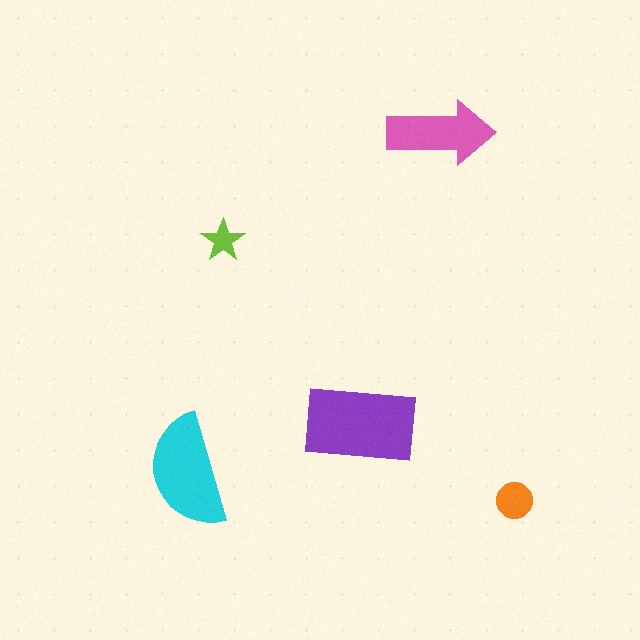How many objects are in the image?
There are 5 objects in the image.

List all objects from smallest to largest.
The lime star, the orange circle, the pink arrow, the cyan semicircle, the purple rectangle.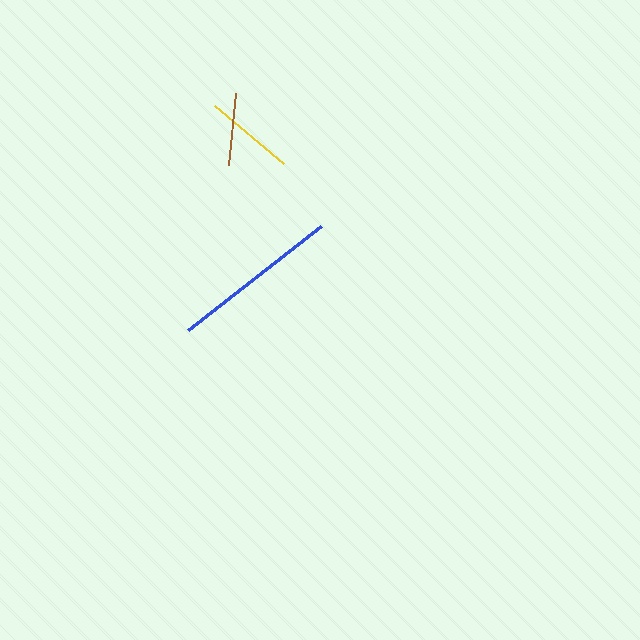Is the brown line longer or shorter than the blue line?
The blue line is longer than the brown line.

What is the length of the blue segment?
The blue segment is approximately 169 pixels long.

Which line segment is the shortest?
The brown line is the shortest at approximately 73 pixels.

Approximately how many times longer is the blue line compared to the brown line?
The blue line is approximately 2.3 times the length of the brown line.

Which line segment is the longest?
The blue line is the longest at approximately 169 pixels.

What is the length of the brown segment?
The brown segment is approximately 73 pixels long.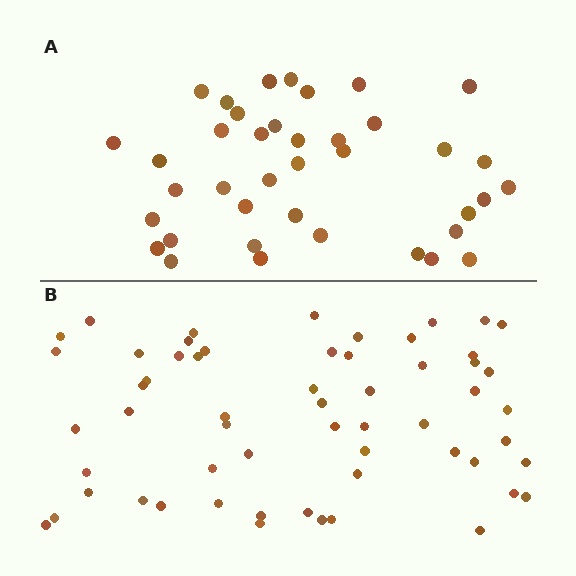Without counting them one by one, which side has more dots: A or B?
Region B (the bottom region) has more dots.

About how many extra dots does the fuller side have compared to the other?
Region B has approximately 20 more dots than region A.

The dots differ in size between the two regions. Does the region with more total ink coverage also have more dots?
No. Region A has more total ink coverage because its dots are larger, but region B actually contains more individual dots. Total area can be misleading — the number of items is what matters here.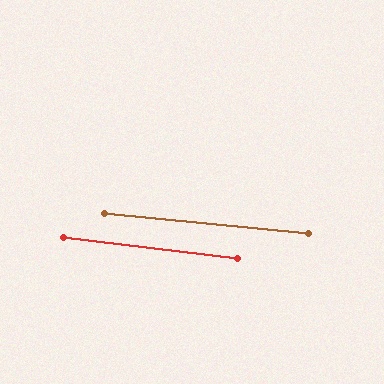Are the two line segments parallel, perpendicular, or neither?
Parallel — their directions differ by only 1.4°.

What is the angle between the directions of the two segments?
Approximately 1 degree.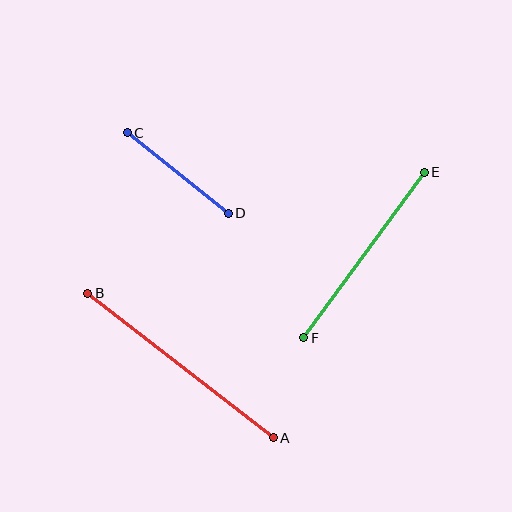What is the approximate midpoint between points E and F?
The midpoint is at approximately (364, 255) pixels.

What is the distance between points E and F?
The distance is approximately 205 pixels.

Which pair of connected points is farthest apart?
Points A and B are farthest apart.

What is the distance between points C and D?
The distance is approximately 129 pixels.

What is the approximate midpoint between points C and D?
The midpoint is at approximately (178, 173) pixels.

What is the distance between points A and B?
The distance is approximately 235 pixels.